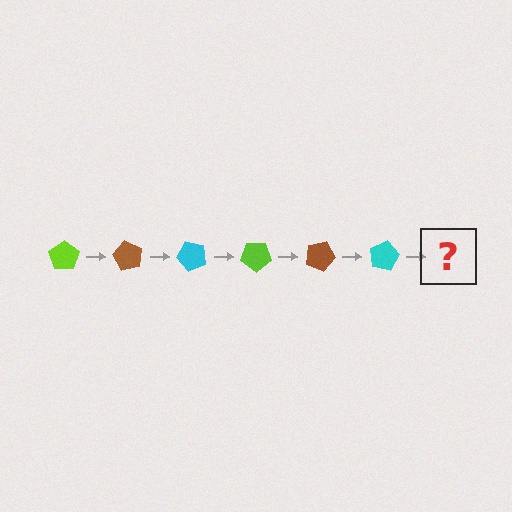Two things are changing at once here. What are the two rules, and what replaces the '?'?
The two rules are that it rotates 60 degrees each step and the color cycles through lime, brown, and cyan. The '?' should be a lime pentagon, rotated 360 degrees from the start.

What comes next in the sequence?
The next element should be a lime pentagon, rotated 360 degrees from the start.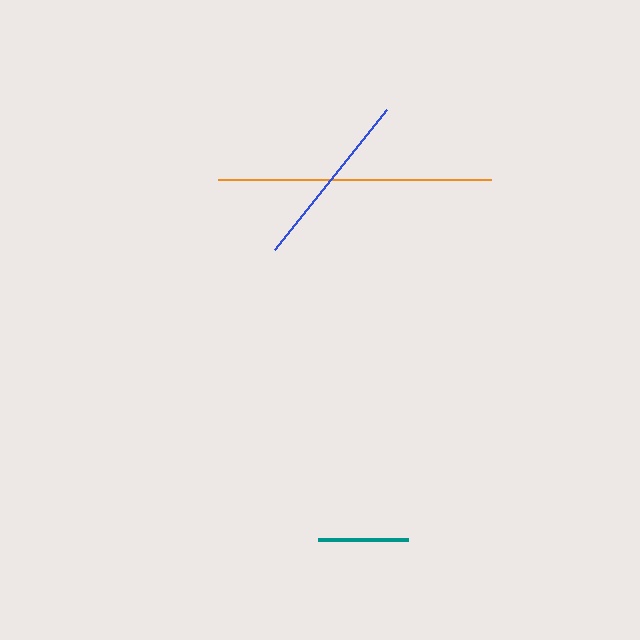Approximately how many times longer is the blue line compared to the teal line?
The blue line is approximately 2.0 times the length of the teal line.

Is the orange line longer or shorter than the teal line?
The orange line is longer than the teal line.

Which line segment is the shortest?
The teal line is the shortest at approximately 91 pixels.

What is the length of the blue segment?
The blue segment is approximately 179 pixels long.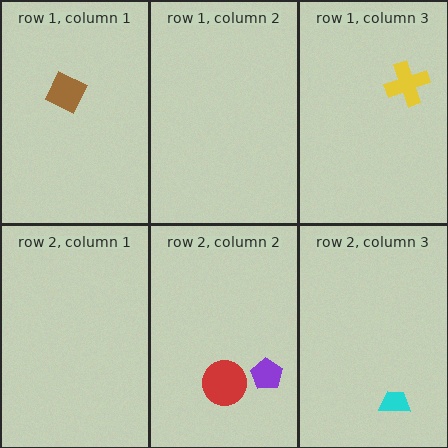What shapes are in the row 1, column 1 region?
The brown square.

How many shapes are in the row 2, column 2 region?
2.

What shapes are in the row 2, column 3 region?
The cyan trapezoid.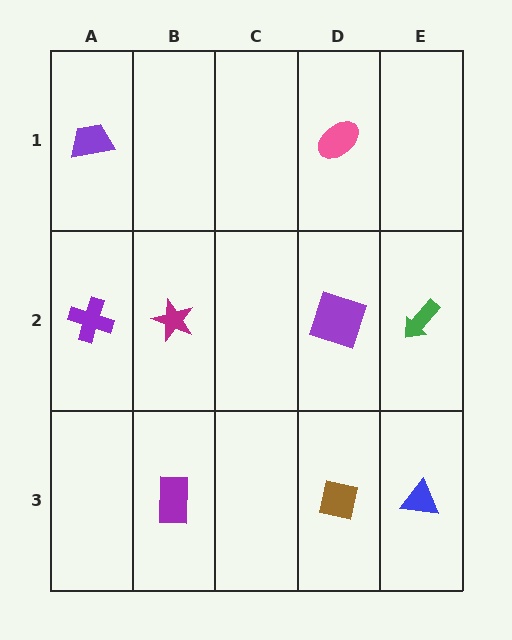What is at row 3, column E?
A blue triangle.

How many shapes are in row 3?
3 shapes.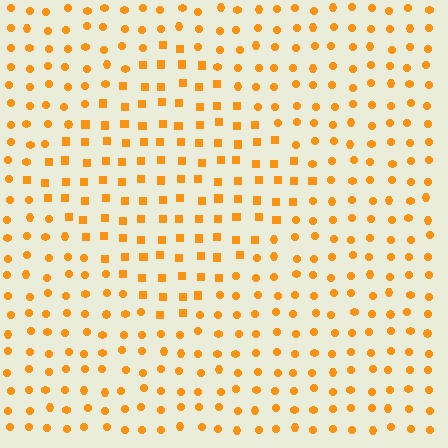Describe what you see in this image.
The image is filled with small orange elements arranged in a uniform grid. A diamond-shaped region contains squares, while the surrounding area contains circles. The boundary is defined purely by the change in element shape.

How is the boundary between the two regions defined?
The boundary is defined by a change in element shape: squares inside vs. circles outside. All elements share the same color and spacing.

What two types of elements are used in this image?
The image uses squares inside the diamond region and circles outside it.